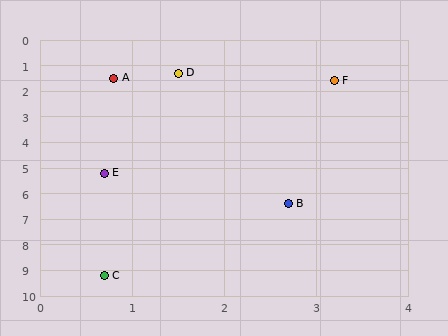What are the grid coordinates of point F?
Point F is at approximately (3.2, 1.6).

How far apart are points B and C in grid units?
Points B and C are about 3.4 grid units apart.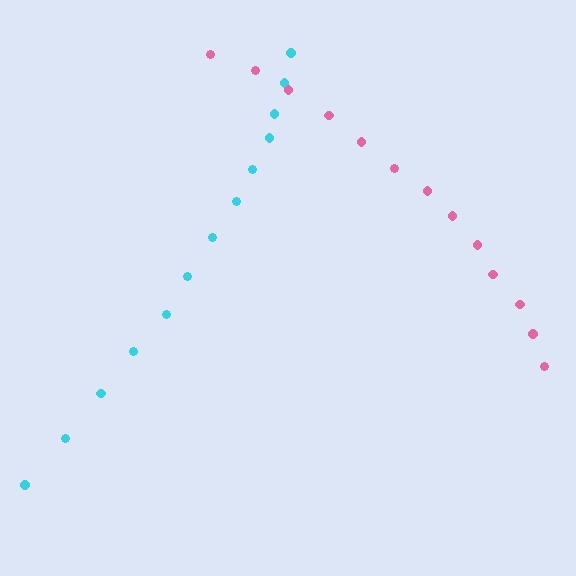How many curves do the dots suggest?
There are 2 distinct paths.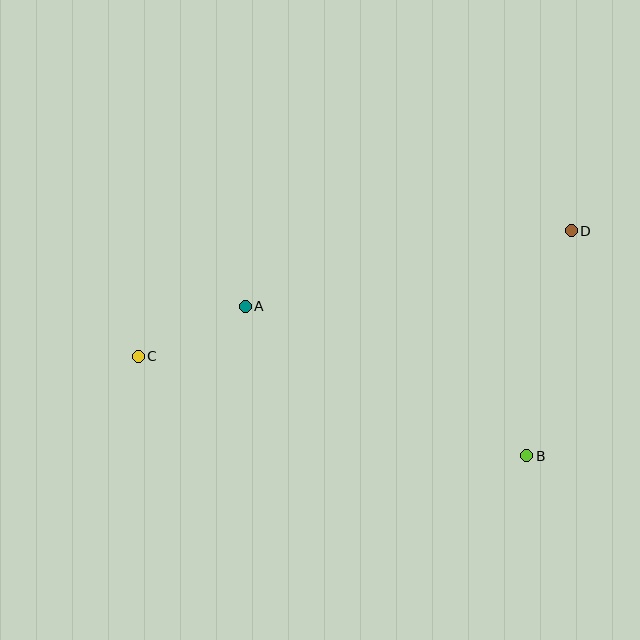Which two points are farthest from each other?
Points C and D are farthest from each other.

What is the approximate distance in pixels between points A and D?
The distance between A and D is approximately 335 pixels.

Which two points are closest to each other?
Points A and C are closest to each other.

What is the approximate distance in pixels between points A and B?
The distance between A and B is approximately 319 pixels.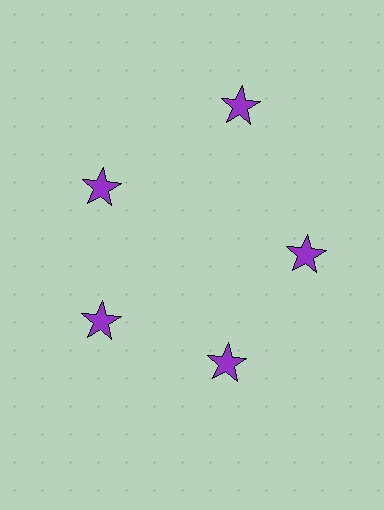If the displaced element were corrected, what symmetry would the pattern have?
It would have 5-fold rotational symmetry — the pattern would map onto itself every 72 degrees.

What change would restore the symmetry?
The symmetry would be restored by moving it inward, back onto the ring so that all 5 stars sit at equal angles and equal distance from the center.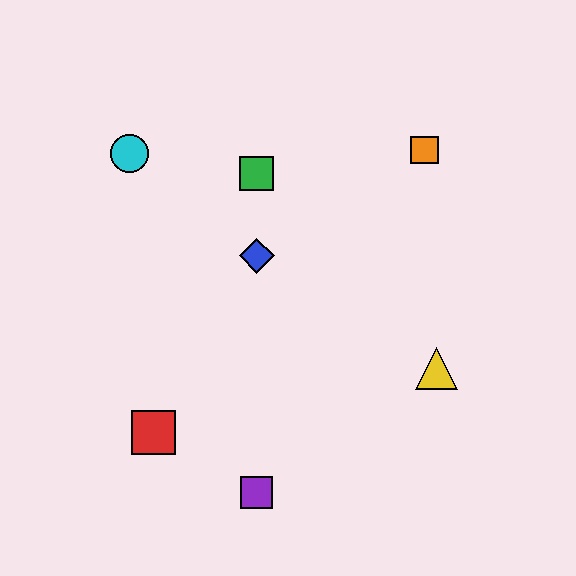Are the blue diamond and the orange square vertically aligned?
No, the blue diamond is at x≈257 and the orange square is at x≈425.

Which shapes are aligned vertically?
The blue diamond, the green square, the purple square are aligned vertically.